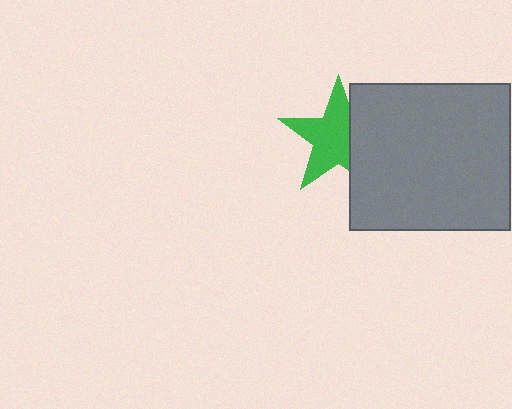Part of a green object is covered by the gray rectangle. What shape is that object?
It is a star.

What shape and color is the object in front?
The object in front is a gray rectangle.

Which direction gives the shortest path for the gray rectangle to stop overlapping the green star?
Moving right gives the shortest separation.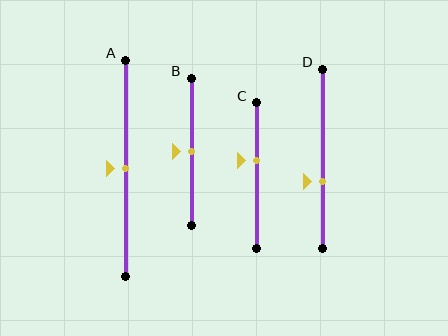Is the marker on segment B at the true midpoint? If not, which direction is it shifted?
Yes, the marker on segment B is at the true midpoint.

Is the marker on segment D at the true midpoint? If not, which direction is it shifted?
No, the marker on segment D is shifted downward by about 13% of the segment length.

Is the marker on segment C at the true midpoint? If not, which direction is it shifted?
No, the marker on segment C is shifted upward by about 11% of the segment length.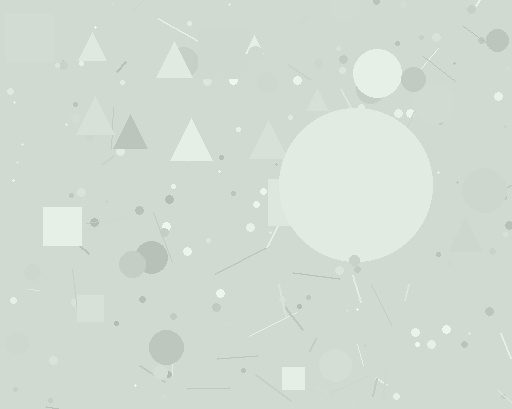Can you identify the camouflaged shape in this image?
The camouflaged shape is a circle.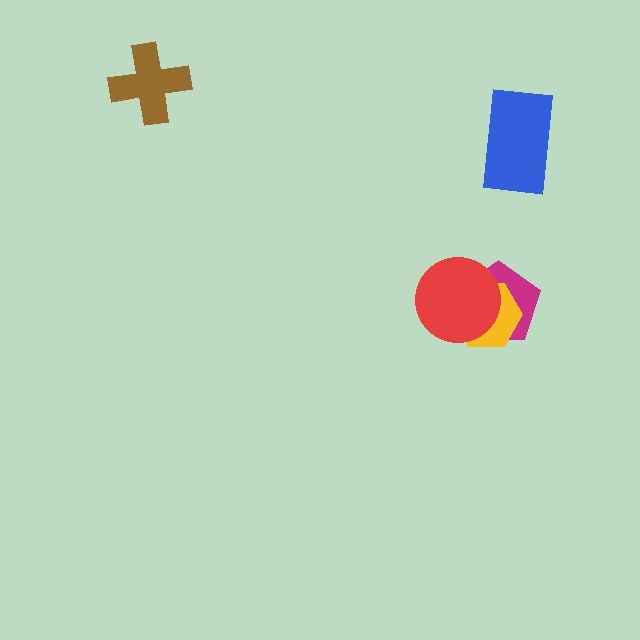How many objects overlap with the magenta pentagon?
2 objects overlap with the magenta pentagon.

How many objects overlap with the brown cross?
0 objects overlap with the brown cross.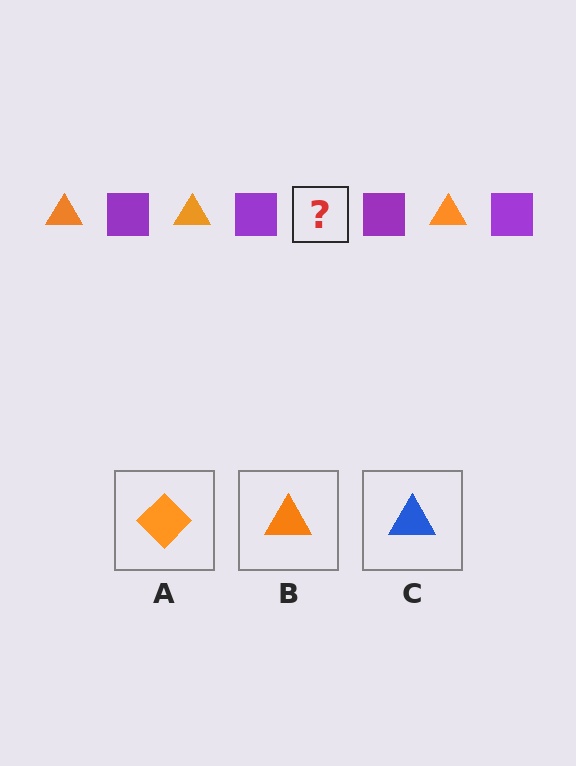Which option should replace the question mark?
Option B.